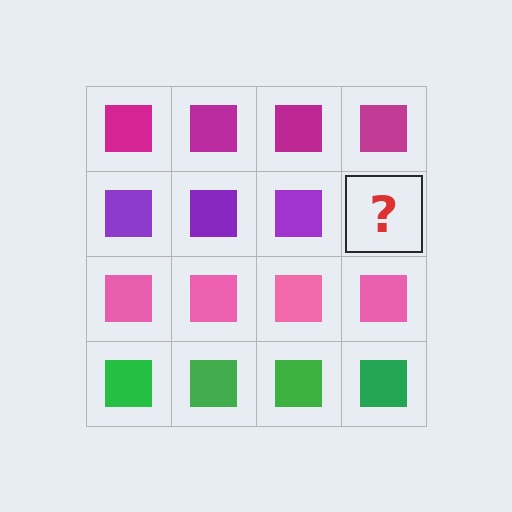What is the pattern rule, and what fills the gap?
The rule is that each row has a consistent color. The gap should be filled with a purple square.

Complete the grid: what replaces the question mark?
The question mark should be replaced with a purple square.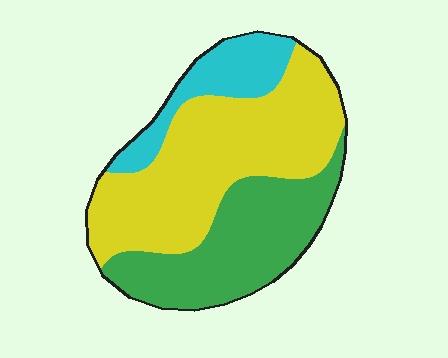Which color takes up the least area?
Cyan, at roughly 15%.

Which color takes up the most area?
Yellow, at roughly 50%.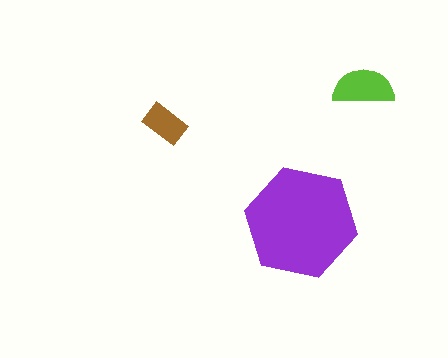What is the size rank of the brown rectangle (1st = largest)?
3rd.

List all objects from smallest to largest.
The brown rectangle, the lime semicircle, the purple hexagon.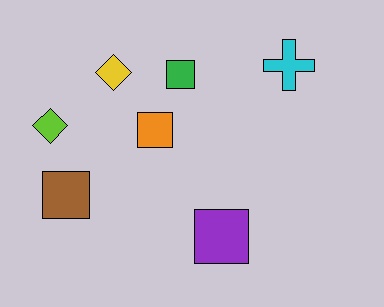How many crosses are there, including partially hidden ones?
There is 1 cross.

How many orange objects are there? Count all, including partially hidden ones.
There is 1 orange object.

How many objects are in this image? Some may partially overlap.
There are 7 objects.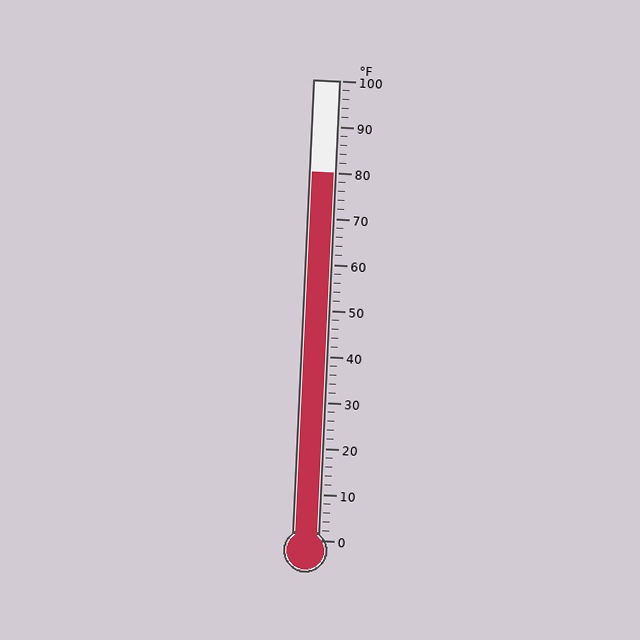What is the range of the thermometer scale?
The thermometer scale ranges from 0°F to 100°F.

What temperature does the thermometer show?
The thermometer shows approximately 80°F.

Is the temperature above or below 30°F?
The temperature is above 30°F.